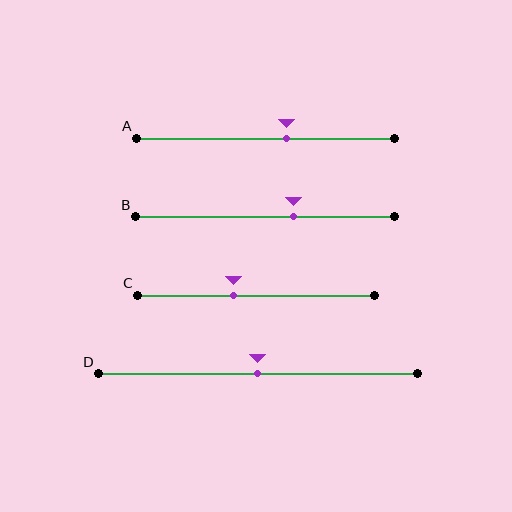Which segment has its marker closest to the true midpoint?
Segment D has its marker closest to the true midpoint.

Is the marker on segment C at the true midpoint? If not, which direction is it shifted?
No, the marker on segment C is shifted to the left by about 10% of the segment length.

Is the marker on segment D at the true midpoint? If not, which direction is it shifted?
Yes, the marker on segment D is at the true midpoint.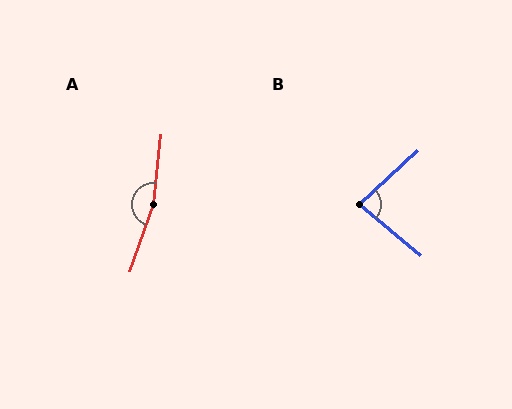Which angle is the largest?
A, at approximately 167 degrees.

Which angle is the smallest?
B, at approximately 82 degrees.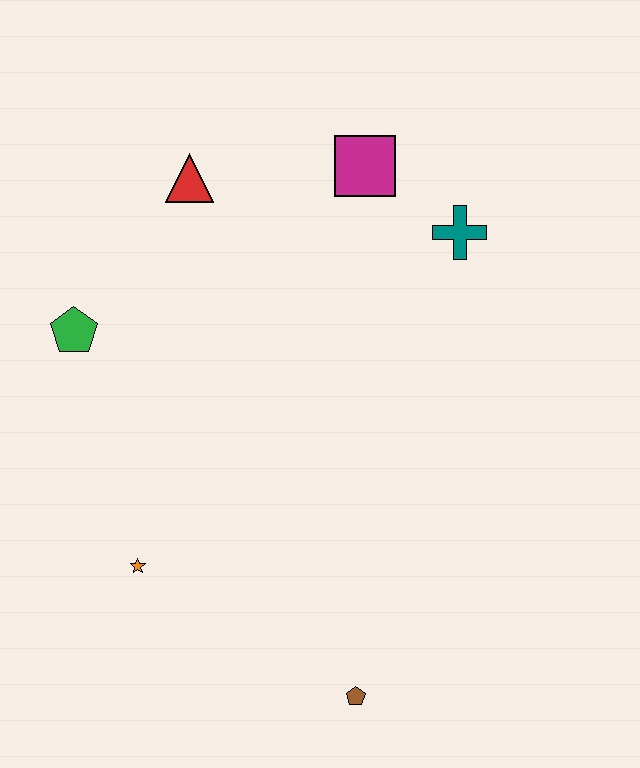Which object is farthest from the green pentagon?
The brown pentagon is farthest from the green pentagon.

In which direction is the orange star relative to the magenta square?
The orange star is below the magenta square.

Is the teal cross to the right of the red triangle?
Yes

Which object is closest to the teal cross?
The magenta square is closest to the teal cross.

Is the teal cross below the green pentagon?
No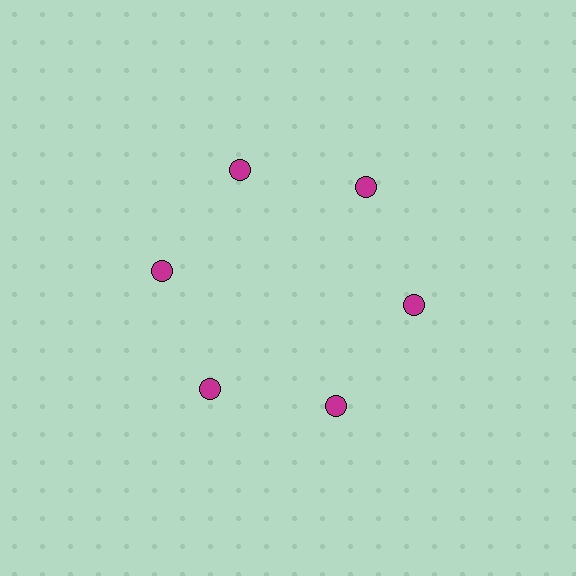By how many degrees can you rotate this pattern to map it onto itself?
The pattern maps onto itself every 60 degrees of rotation.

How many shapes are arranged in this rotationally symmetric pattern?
There are 6 shapes, arranged in 6 groups of 1.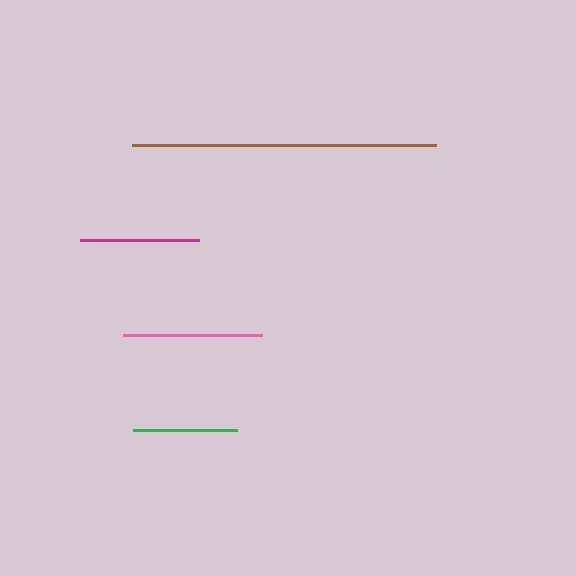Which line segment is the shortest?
The green line is the shortest at approximately 105 pixels.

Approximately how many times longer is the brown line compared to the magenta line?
The brown line is approximately 2.6 times the length of the magenta line.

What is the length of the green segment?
The green segment is approximately 105 pixels long.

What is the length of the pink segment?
The pink segment is approximately 138 pixels long.